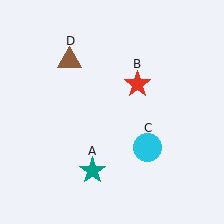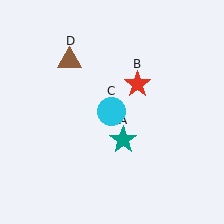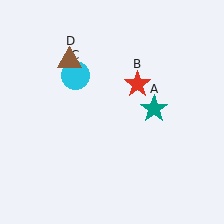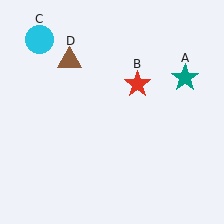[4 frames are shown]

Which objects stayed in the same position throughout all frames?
Red star (object B) and brown triangle (object D) remained stationary.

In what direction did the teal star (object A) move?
The teal star (object A) moved up and to the right.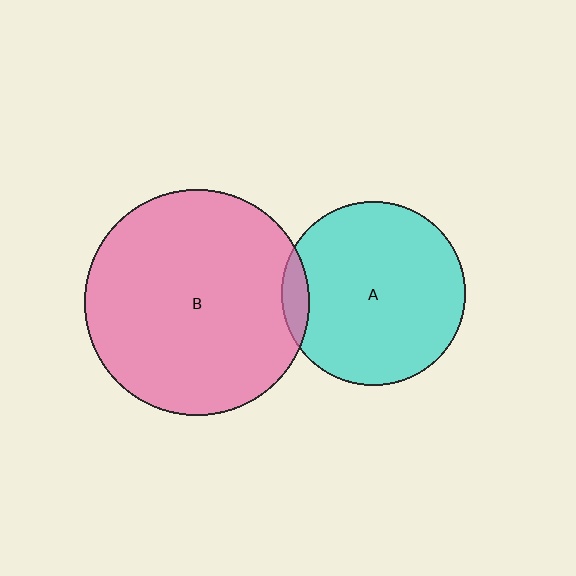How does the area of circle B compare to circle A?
Approximately 1.5 times.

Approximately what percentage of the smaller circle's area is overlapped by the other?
Approximately 5%.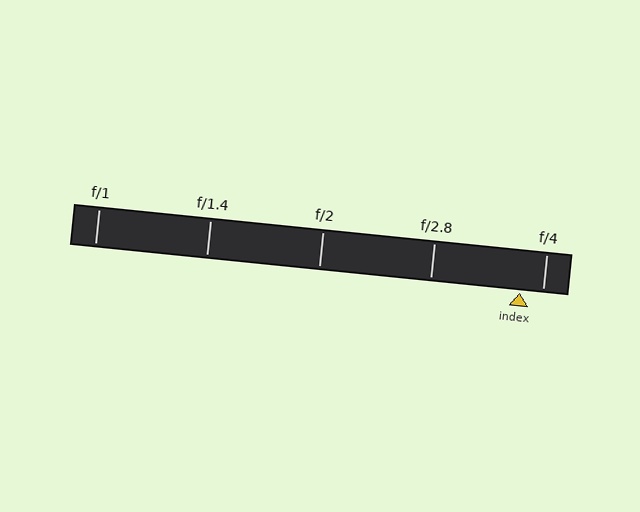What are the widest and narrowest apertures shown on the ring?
The widest aperture shown is f/1 and the narrowest is f/4.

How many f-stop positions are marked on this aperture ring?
There are 5 f-stop positions marked.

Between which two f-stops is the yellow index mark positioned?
The index mark is between f/2.8 and f/4.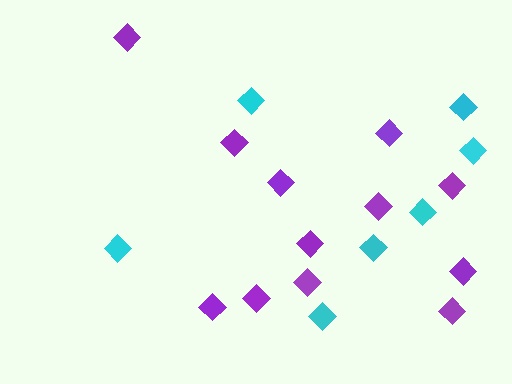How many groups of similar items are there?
There are 2 groups: one group of cyan diamonds (7) and one group of purple diamonds (12).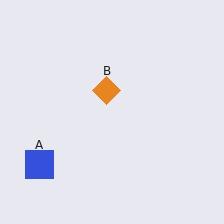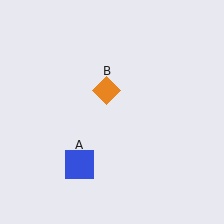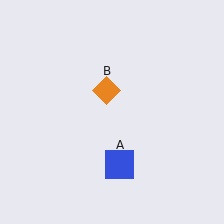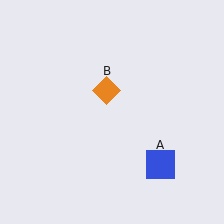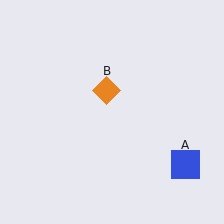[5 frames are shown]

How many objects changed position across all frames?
1 object changed position: blue square (object A).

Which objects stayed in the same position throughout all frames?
Orange diamond (object B) remained stationary.